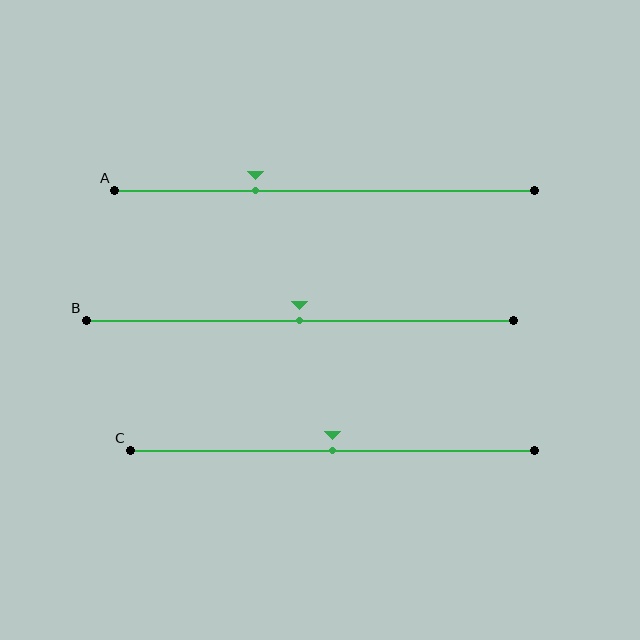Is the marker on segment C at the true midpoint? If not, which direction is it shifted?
Yes, the marker on segment C is at the true midpoint.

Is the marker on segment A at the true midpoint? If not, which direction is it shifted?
No, the marker on segment A is shifted to the left by about 16% of the segment length.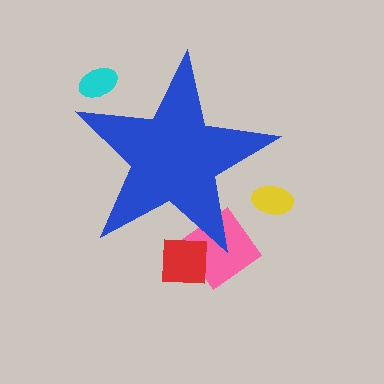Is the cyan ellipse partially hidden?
Yes, the cyan ellipse is partially hidden behind the blue star.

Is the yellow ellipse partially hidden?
Yes, the yellow ellipse is partially hidden behind the blue star.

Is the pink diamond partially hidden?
Yes, the pink diamond is partially hidden behind the blue star.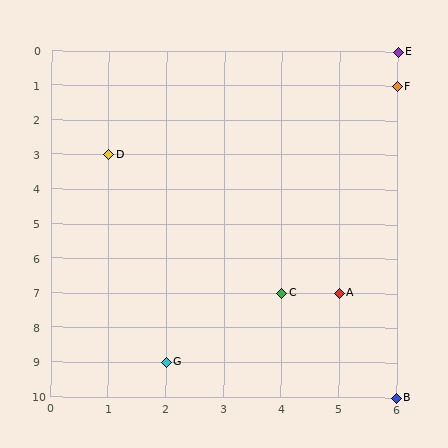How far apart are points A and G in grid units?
Points A and G are 3 columns and 2 rows apart (about 3.6 grid units diagonally).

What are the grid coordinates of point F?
Point F is at grid coordinates (6, 1).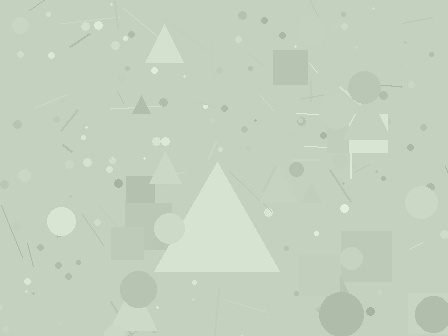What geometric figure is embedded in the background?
A triangle is embedded in the background.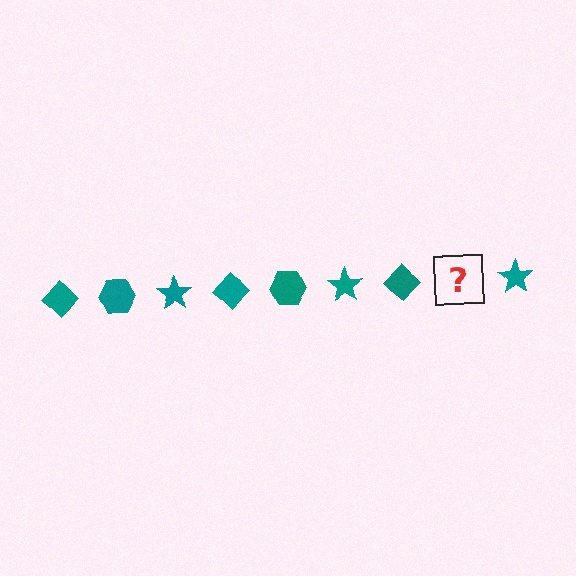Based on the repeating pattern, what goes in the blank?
The blank should be a teal hexagon.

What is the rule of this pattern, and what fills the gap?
The rule is that the pattern cycles through diamond, hexagon, star shapes in teal. The gap should be filled with a teal hexagon.